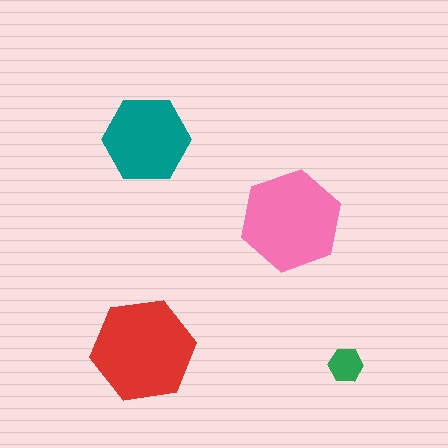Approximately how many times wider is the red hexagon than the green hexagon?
About 3 times wider.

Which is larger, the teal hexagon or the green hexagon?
The teal one.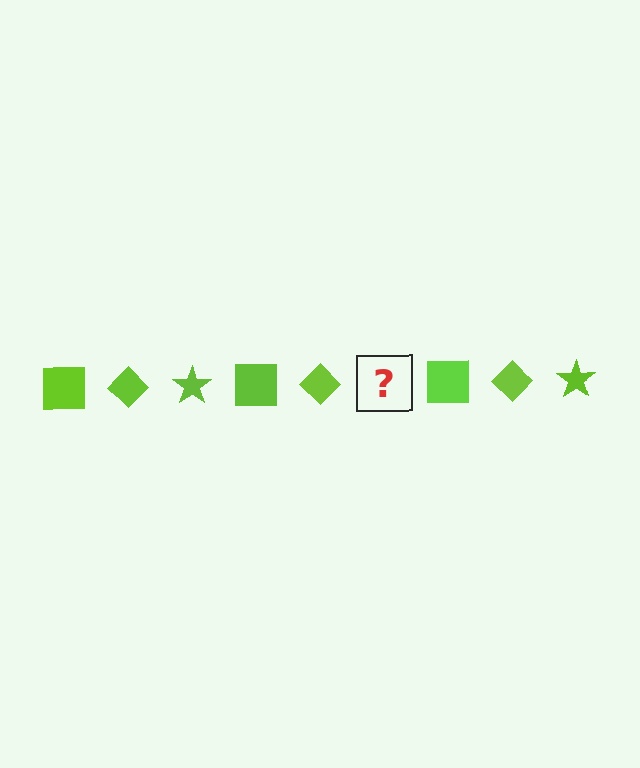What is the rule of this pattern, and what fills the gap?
The rule is that the pattern cycles through square, diamond, star shapes in lime. The gap should be filled with a lime star.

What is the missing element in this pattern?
The missing element is a lime star.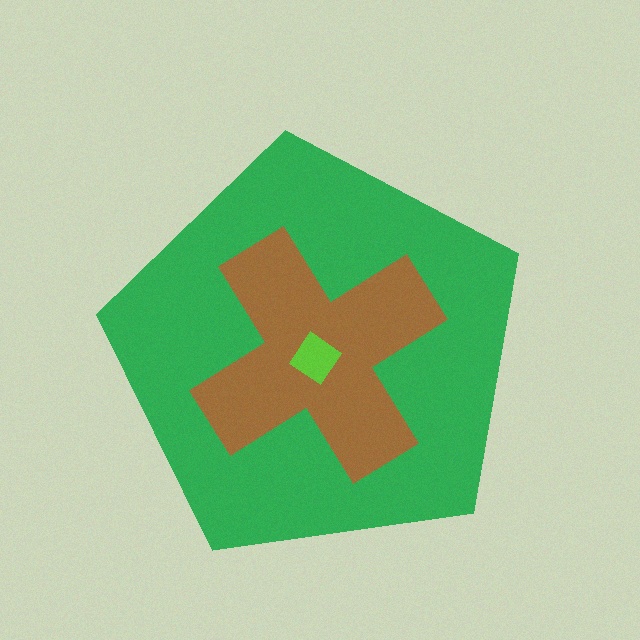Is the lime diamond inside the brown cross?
Yes.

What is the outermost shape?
The green pentagon.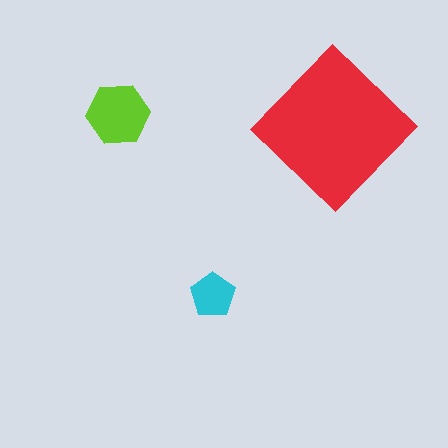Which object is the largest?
The red diamond.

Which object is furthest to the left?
The lime hexagon is leftmost.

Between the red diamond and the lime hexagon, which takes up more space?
The red diamond.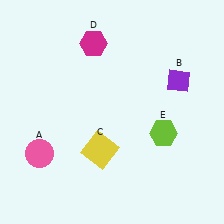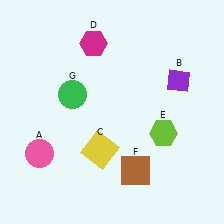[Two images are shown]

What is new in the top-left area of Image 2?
A green circle (G) was added in the top-left area of Image 2.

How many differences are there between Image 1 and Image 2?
There are 2 differences between the two images.